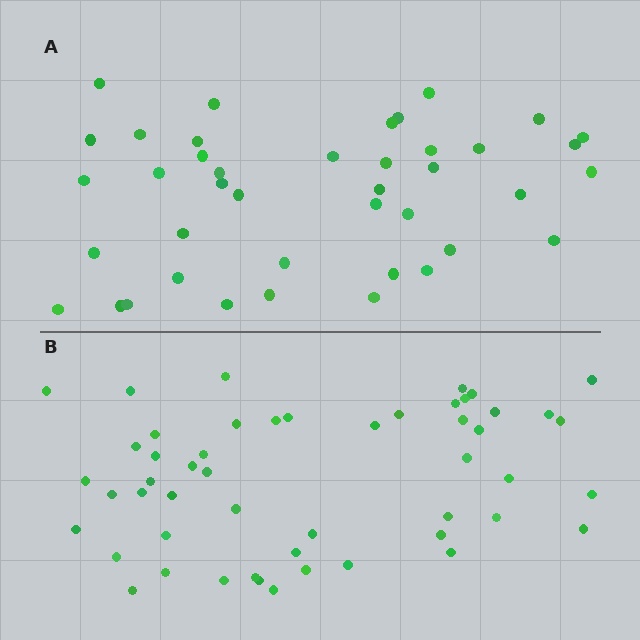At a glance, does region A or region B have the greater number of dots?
Region B (the bottom region) has more dots.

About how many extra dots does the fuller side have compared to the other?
Region B has roughly 10 or so more dots than region A.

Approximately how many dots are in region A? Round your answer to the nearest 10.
About 40 dots. (The exact count is 41, which rounds to 40.)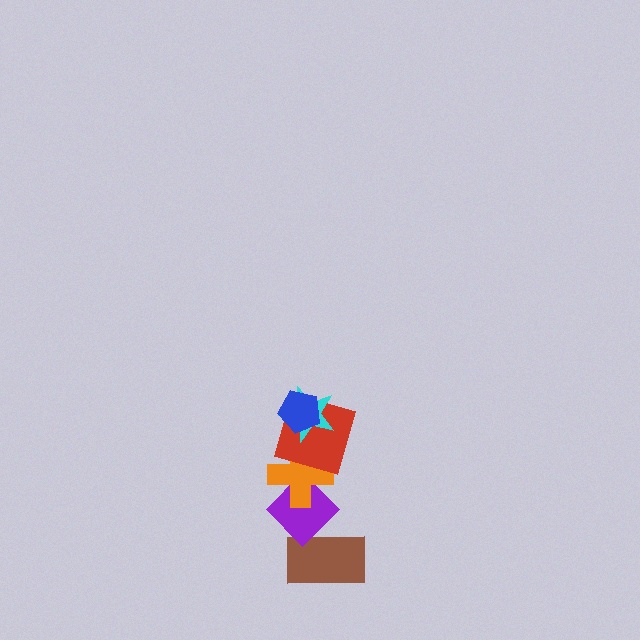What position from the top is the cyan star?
The cyan star is 2nd from the top.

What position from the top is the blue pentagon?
The blue pentagon is 1st from the top.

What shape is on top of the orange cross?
The red square is on top of the orange cross.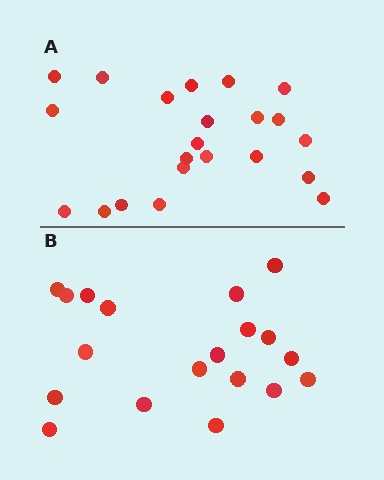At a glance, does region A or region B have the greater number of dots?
Region A (the top region) has more dots.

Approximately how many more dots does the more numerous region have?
Region A has just a few more — roughly 2 or 3 more dots than region B.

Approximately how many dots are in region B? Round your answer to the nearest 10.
About 20 dots. (The exact count is 19, which rounds to 20.)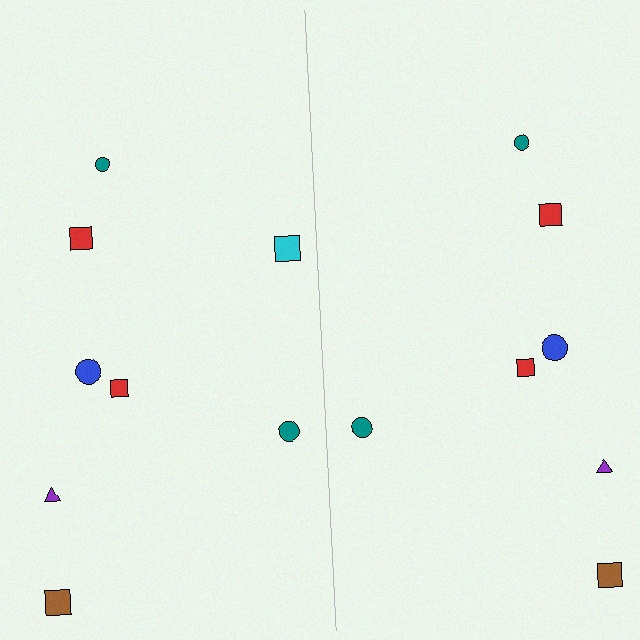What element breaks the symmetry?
A cyan square is missing from the right side.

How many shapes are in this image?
There are 15 shapes in this image.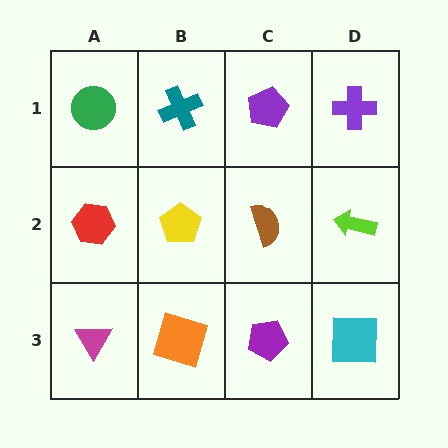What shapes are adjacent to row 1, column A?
A red hexagon (row 2, column A), a teal cross (row 1, column B).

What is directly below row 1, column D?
A lime arrow.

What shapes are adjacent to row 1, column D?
A lime arrow (row 2, column D), a purple pentagon (row 1, column C).